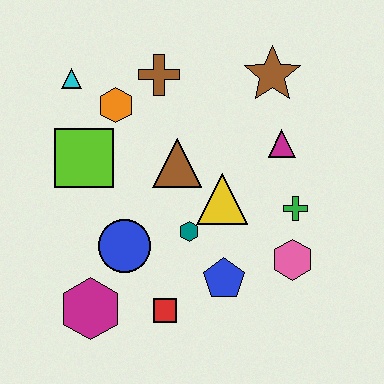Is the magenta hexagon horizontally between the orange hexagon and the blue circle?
No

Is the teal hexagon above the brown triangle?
No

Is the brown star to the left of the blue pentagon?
No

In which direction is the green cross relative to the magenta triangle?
The green cross is below the magenta triangle.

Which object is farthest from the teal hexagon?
The cyan triangle is farthest from the teal hexagon.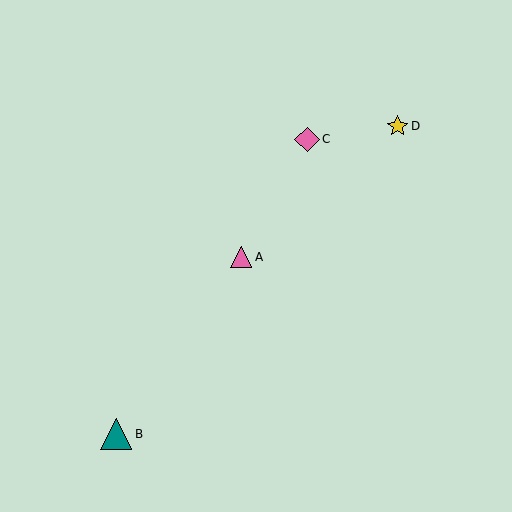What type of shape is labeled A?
Shape A is a pink triangle.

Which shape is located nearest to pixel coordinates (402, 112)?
The yellow star (labeled D) at (398, 126) is nearest to that location.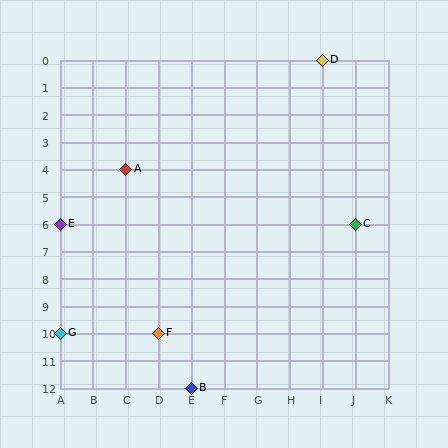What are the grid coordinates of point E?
Point E is at grid coordinates (A, 6).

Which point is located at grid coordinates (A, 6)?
Point E is at (A, 6).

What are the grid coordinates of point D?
Point D is at grid coordinates (I, 0).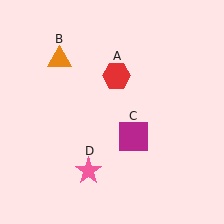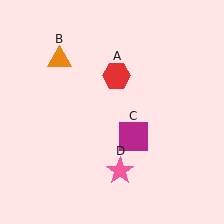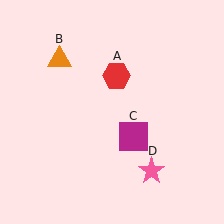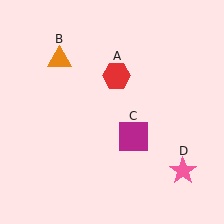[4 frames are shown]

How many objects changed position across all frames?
1 object changed position: pink star (object D).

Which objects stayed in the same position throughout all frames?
Red hexagon (object A) and orange triangle (object B) and magenta square (object C) remained stationary.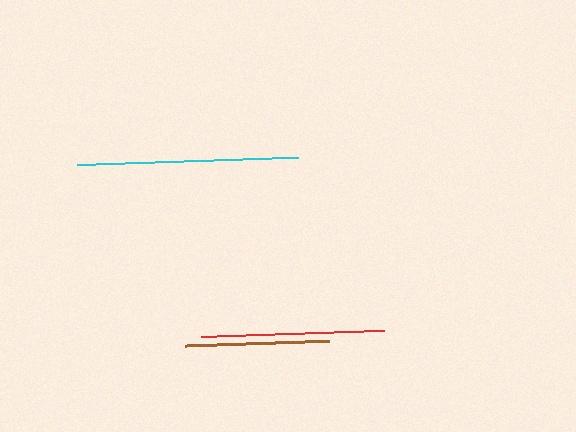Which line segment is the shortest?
The brown line is the shortest at approximately 144 pixels.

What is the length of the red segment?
The red segment is approximately 183 pixels long.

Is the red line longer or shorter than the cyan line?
The cyan line is longer than the red line.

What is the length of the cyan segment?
The cyan segment is approximately 221 pixels long.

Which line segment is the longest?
The cyan line is the longest at approximately 221 pixels.